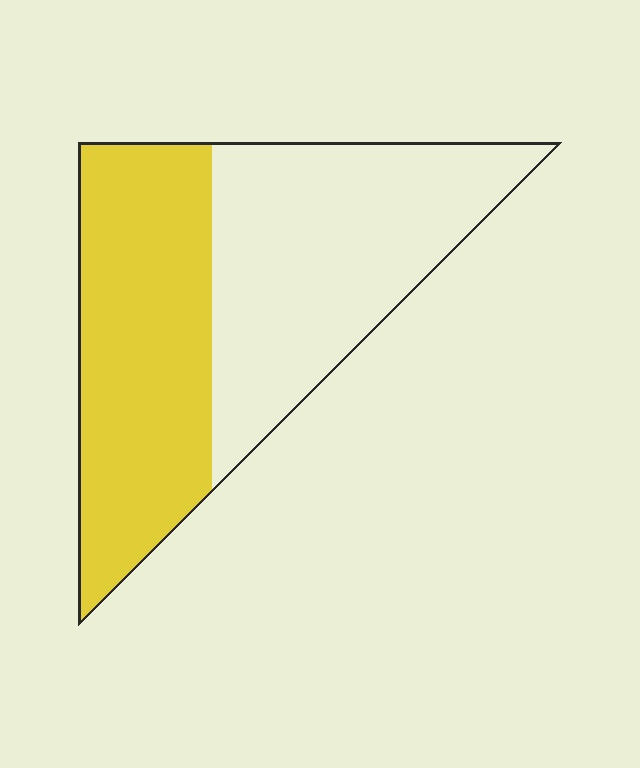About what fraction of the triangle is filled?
About one half (1/2).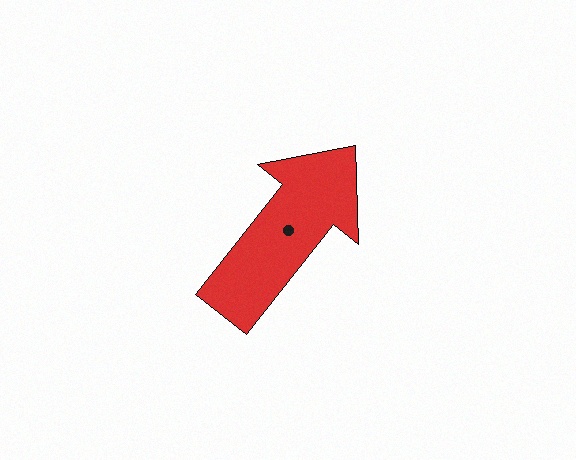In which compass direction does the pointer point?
Northeast.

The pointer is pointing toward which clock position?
Roughly 1 o'clock.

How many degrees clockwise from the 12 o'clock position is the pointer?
Approximately 38 degrees.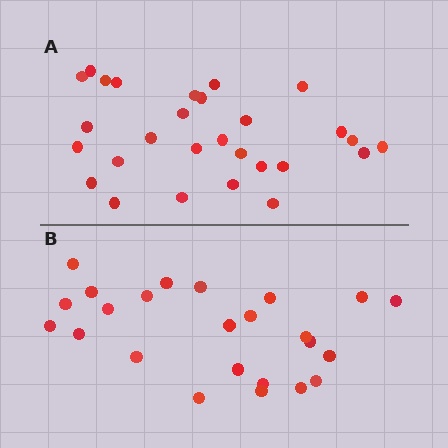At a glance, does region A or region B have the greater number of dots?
Region A (the top region) has more dots.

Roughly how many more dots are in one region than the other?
Region A has about 4 more dots than region B.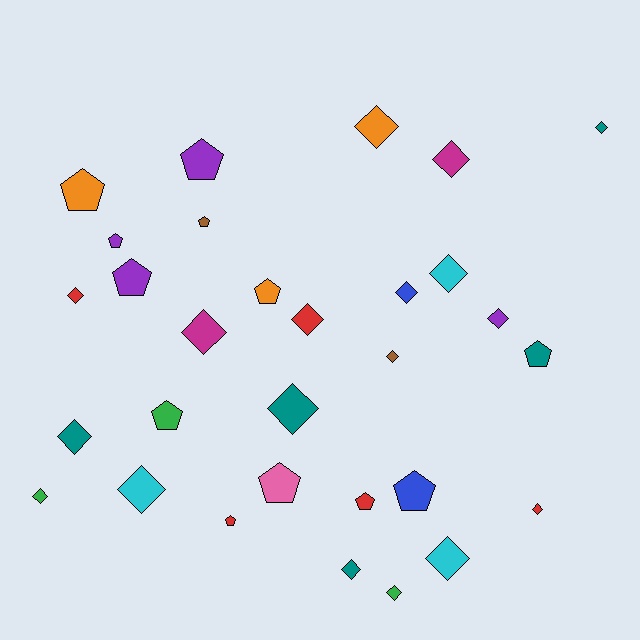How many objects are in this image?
There are 30 objects.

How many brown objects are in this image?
There are 2 brown objects.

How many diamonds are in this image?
There are 18 diamonds.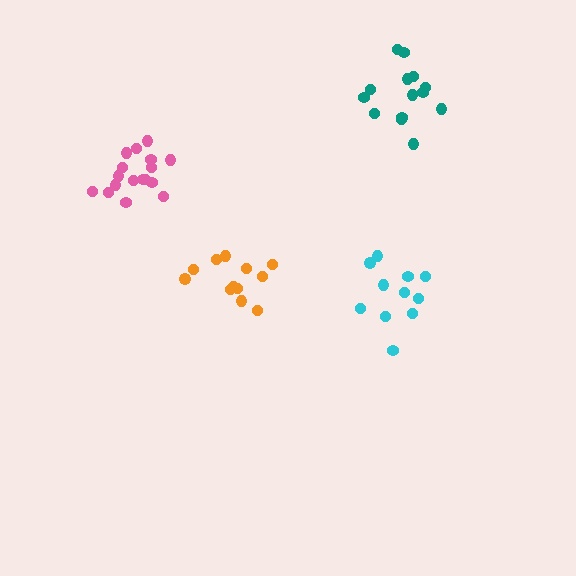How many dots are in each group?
Group 1: 11 dots, Group 2: 14 dots, Group 3: 17 dots, Group 4: 12 dots (54 total).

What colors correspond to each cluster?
The clusters are colored: cyan, teal, pink, orange.